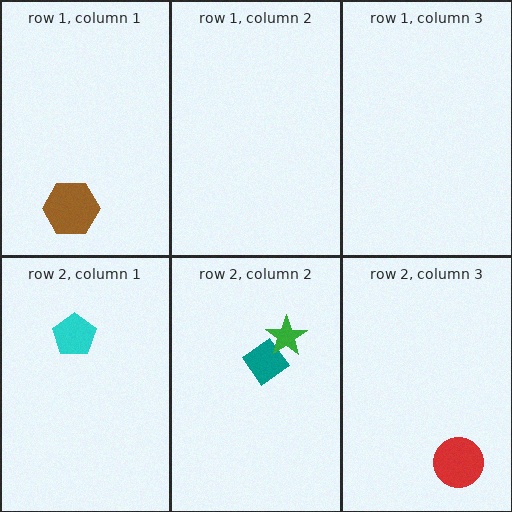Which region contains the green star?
The row 2, column 2 region.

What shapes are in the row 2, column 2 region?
The teal diamond, the green star.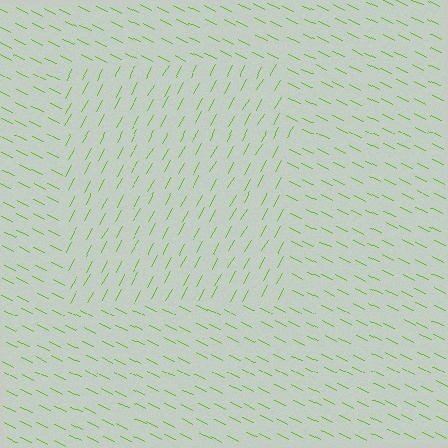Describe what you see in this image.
The image is filled with small lime line segments. A rectangle region in the image has lines oriented differently from the surrounding lines, creating a visible texture boundary.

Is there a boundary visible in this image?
Yes, there is a texture boundary formed by a change in line orientation.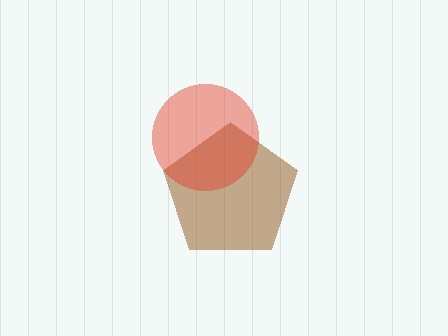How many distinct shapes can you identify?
There are 2 distinct shapes: a brown pentagon, a red circle.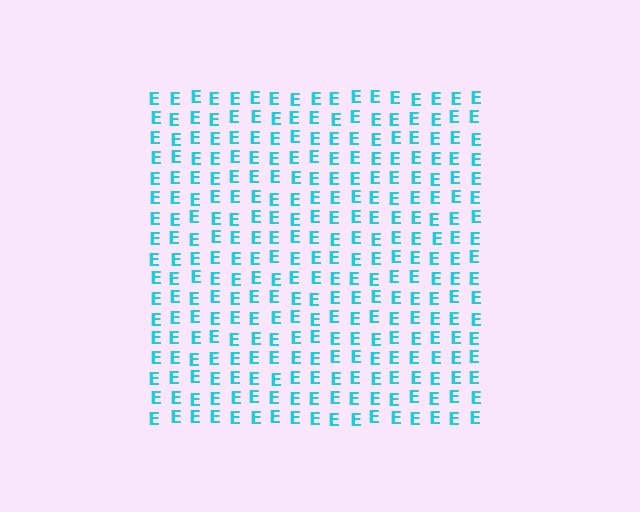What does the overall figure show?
The overall figure shows a square.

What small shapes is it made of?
It is made of small letter E's.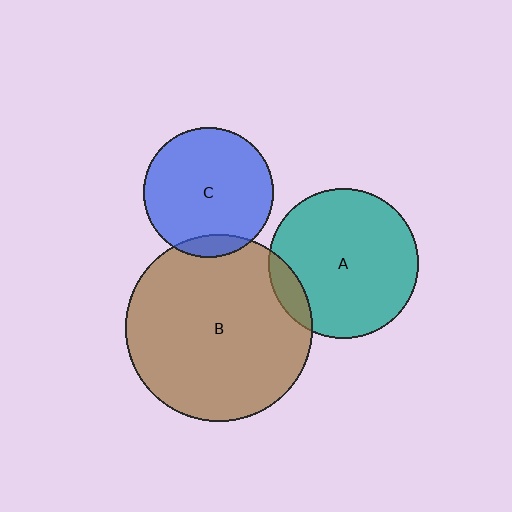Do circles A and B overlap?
Yes.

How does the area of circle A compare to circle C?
Approximately 1.3 times.